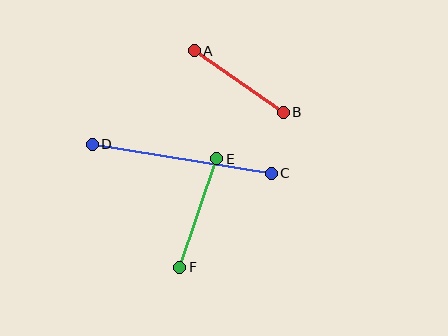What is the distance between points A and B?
The distance is approximately 108 pixels.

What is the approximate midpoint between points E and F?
The midpoint is at approximately (198, 213) pixels.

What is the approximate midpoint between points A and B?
The midpoint is at approximately (239, 82) pixels.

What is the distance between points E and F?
The distance is approximately 115 pixels.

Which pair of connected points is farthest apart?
Points C and D are farthest apart.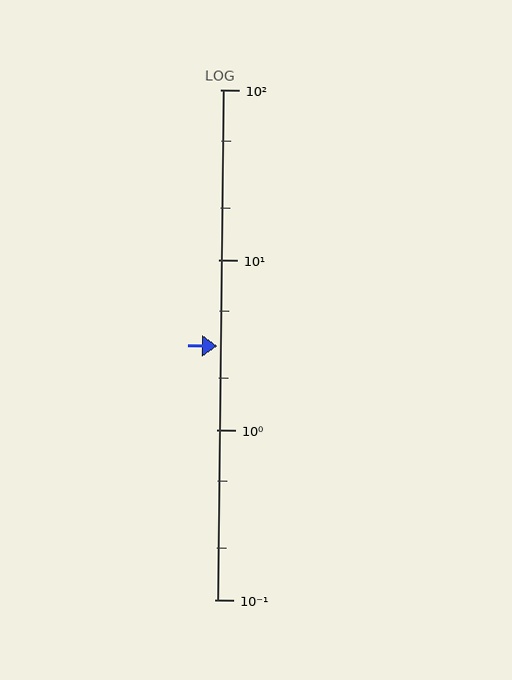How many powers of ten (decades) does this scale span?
The scale spans 3 decades, from 0.1 to 100.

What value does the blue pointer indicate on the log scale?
The pointer indicates approximately 3.1.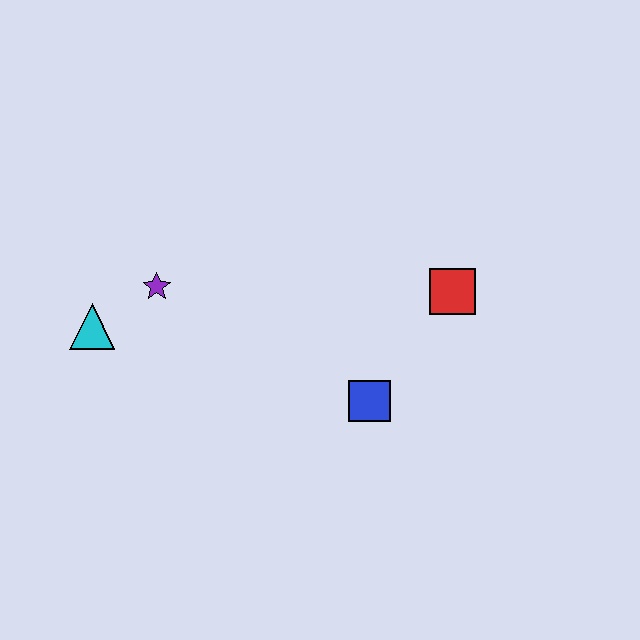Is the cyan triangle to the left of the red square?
Yes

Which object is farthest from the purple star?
The red square is farthest from the purple star.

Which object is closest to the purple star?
The cyan triangle is closest to the purple star.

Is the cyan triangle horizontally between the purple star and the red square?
No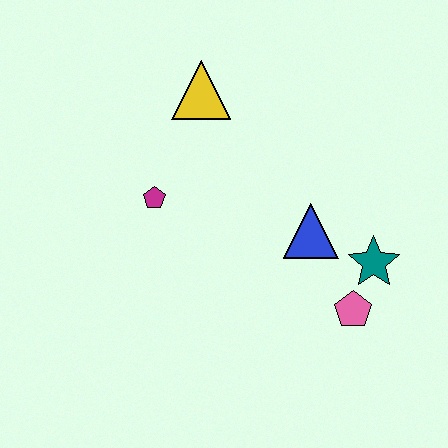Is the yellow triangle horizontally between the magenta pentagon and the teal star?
Yes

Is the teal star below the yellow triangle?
Yes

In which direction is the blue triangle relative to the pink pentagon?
The blue triangle is above the pink pentagon.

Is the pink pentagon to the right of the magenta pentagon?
Yes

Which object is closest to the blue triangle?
The teal star is closest to the blue triangle.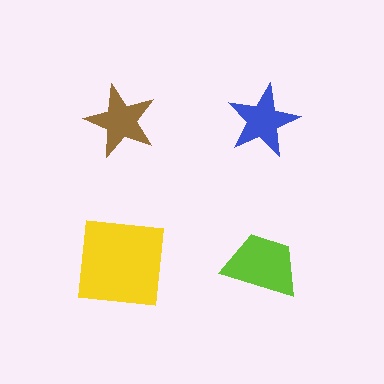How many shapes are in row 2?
2 shapes.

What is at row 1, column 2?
A blue star.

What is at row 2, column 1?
A yellow square.